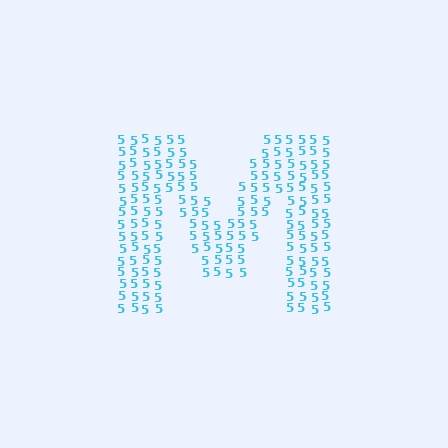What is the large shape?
The large shape is the letter M.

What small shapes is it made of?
It is made of small digit 5's.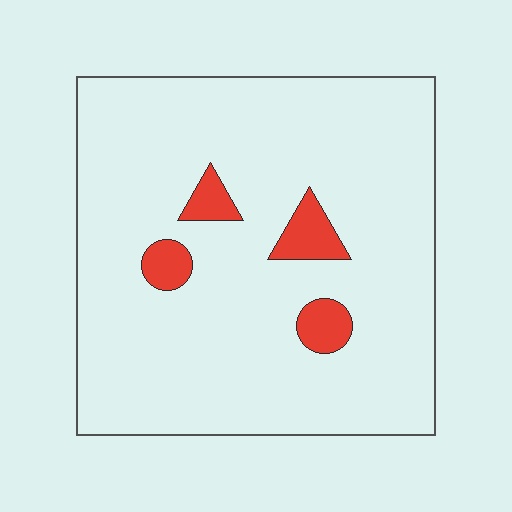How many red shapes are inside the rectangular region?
4.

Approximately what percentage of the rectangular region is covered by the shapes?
Approximately 10%.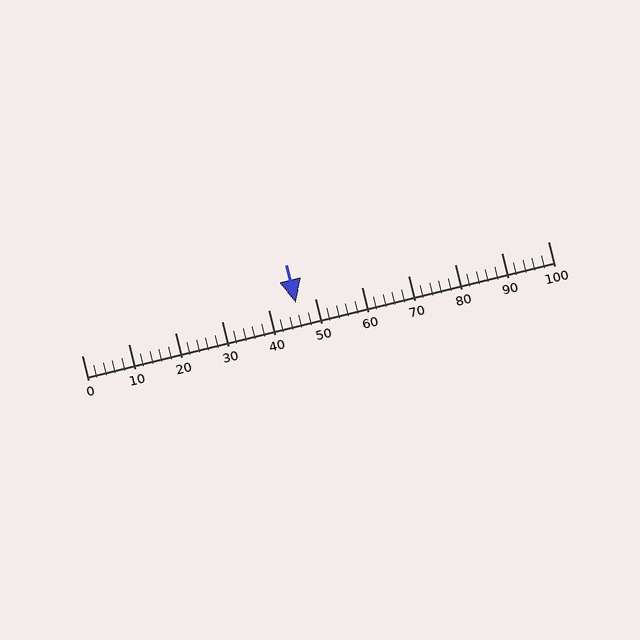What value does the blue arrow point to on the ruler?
The blue arrow points to approximately 46.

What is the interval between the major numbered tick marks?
The major tick marks are spaced 10 units apart.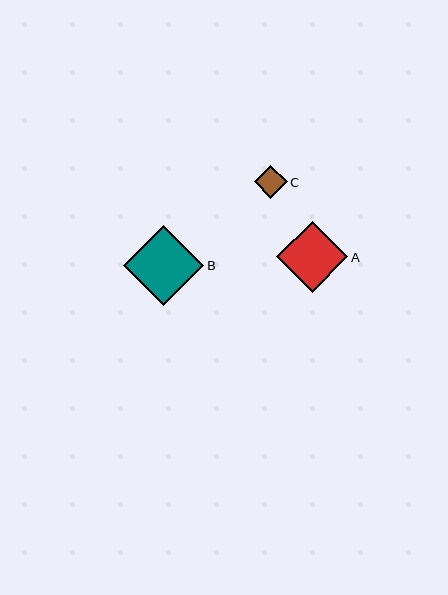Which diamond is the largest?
Diamond B is the largest with a size of approximately 80 pixels.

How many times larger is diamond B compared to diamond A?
Diamond B is approximately 1.1 times the size of diamond A.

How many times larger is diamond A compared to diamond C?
Diamond A is approximately 2.2 times the size of diamond C.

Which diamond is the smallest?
Diamond C is the smallest with a size of approximately 33 pixels.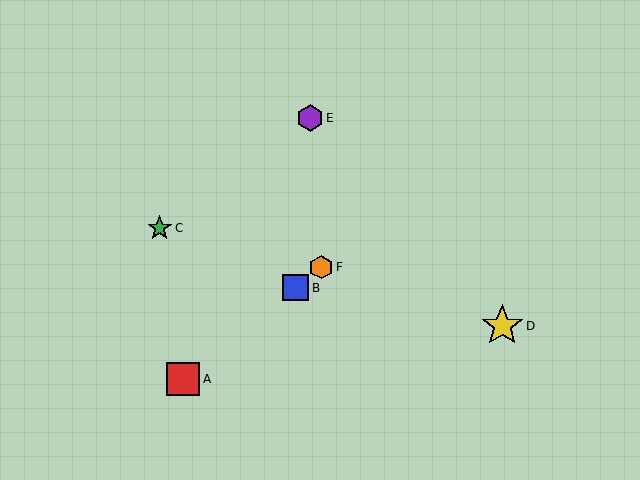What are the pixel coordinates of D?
Object D is at (502, 326).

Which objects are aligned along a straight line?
Objects A, B, F are aligned along a straight line.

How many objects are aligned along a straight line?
3 objects (A, B, F) are aligned along a straight line.